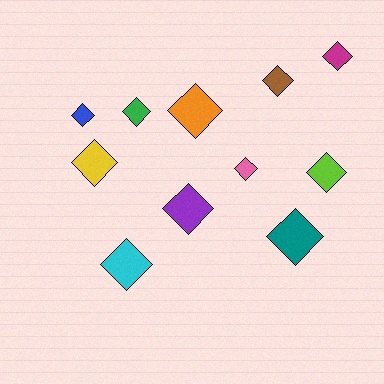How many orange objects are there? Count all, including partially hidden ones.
There is 1 orange object.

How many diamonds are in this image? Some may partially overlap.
There are 11 diamonds.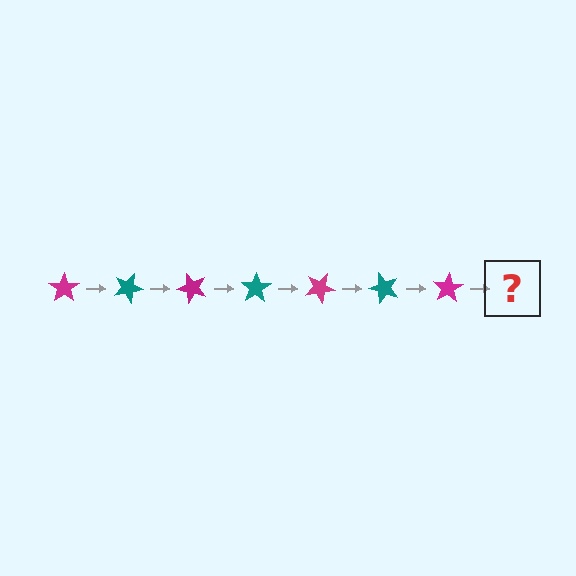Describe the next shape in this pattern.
It should be a teal star, rotated 175 degrees from the start.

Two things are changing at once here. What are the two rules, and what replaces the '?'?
The two rules are that it rotates 25 degrees each step and the color cycles through magenta and teal. The '?' should be a teal star, rotated 175 degrees from the start.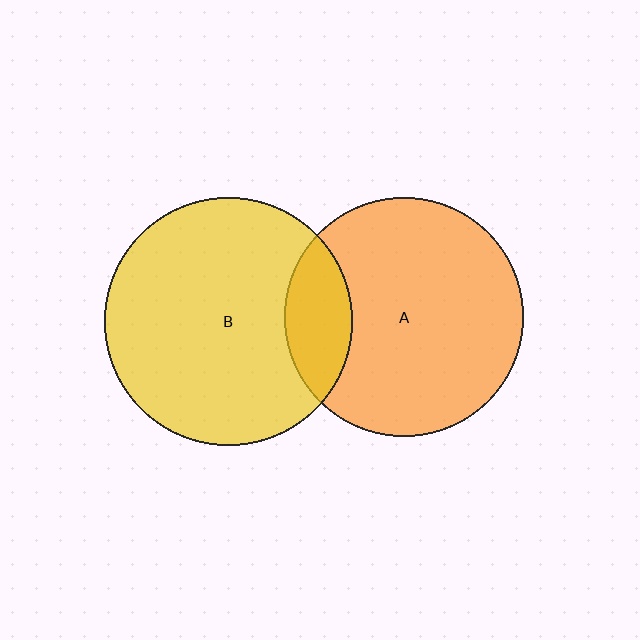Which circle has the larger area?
Circle B (yellow).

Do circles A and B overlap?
Yes.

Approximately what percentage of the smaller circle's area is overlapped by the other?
Approximately 20%.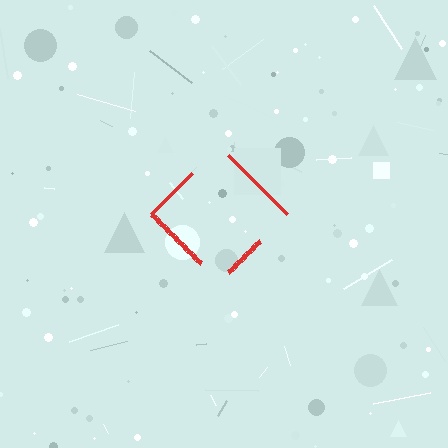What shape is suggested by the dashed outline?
The dashed outline suggests a diamond.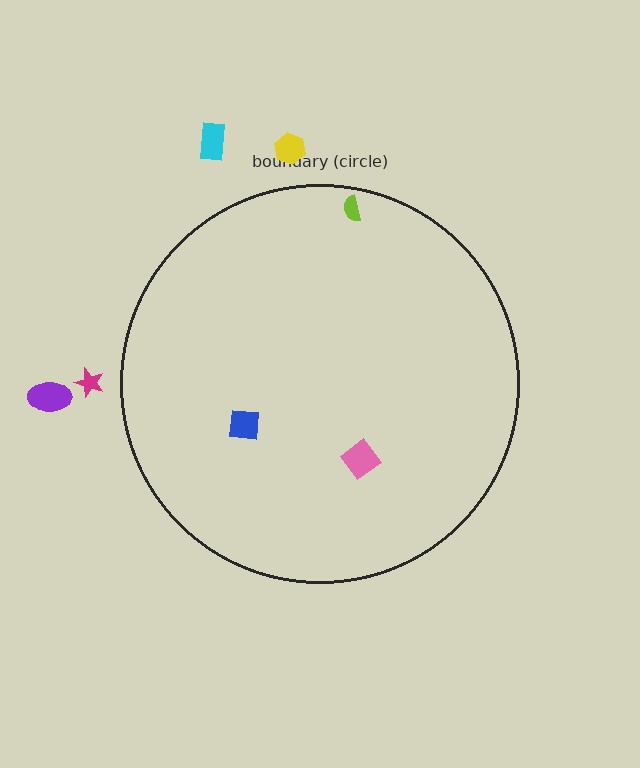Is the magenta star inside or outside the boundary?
Outside.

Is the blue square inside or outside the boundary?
Inside.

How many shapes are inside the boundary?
3 inside, 4 outside.